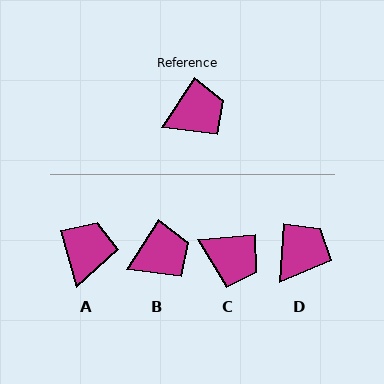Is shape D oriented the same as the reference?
No, it is off by about 29 degrees.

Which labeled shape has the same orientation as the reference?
B.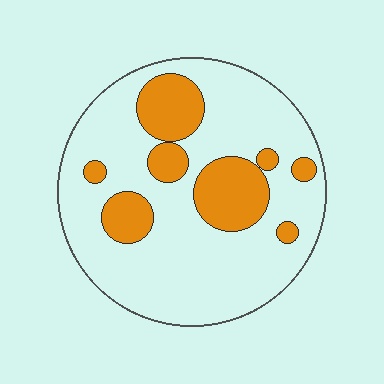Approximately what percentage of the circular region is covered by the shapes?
Approximately 25%.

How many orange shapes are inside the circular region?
8.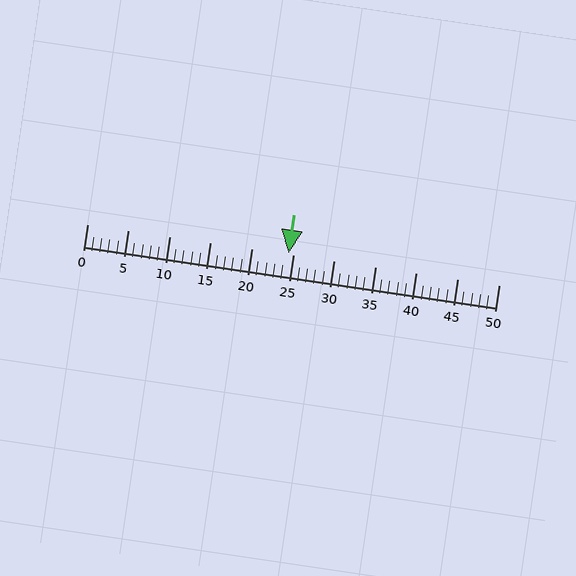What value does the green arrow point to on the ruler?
The green arrow points to approximately 24.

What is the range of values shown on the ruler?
The ruler shows values from 0 to 50.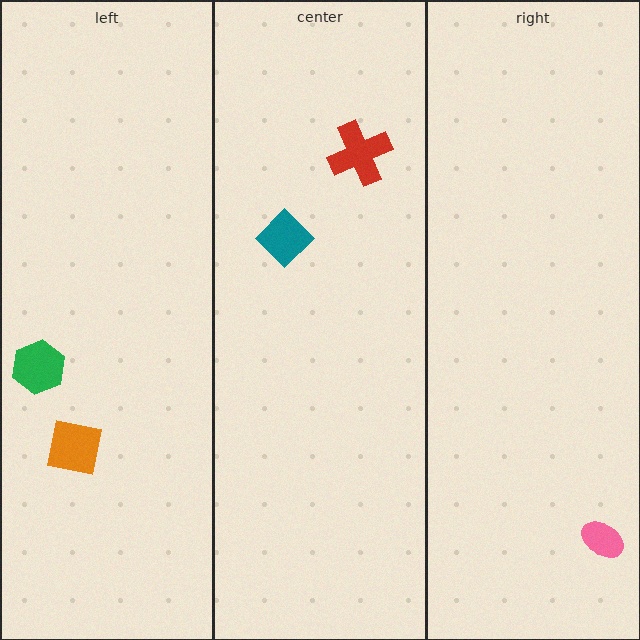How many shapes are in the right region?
1.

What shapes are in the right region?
The pink ellipse.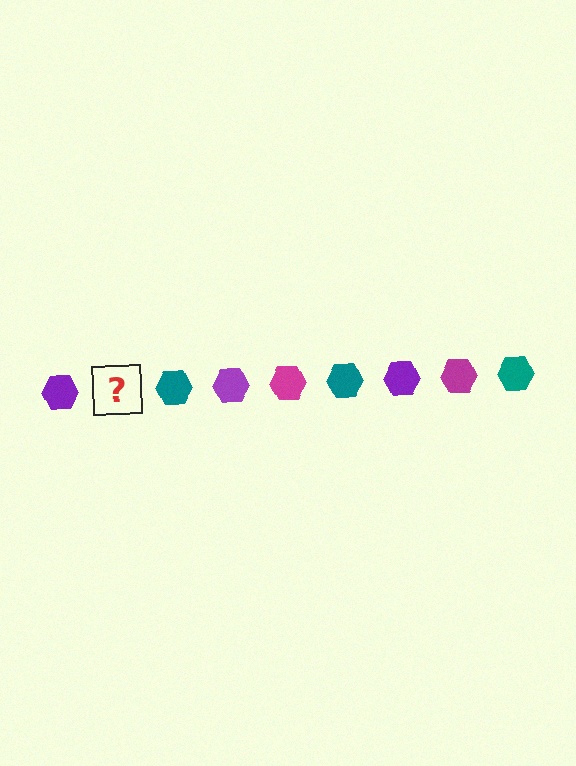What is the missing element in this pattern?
The missing element is a magenta hexagon.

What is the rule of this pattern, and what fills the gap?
The rule is that the pattern cycles through purple, magenta, teal hexagons. The gap should be filled with a magenta hexagon.